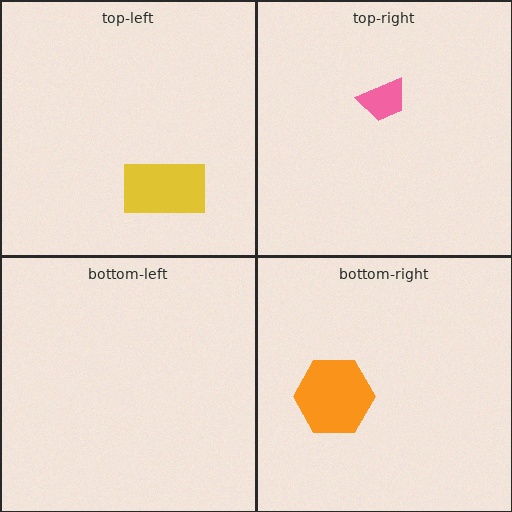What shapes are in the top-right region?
The pink trapezoid.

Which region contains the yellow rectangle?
The top-left region.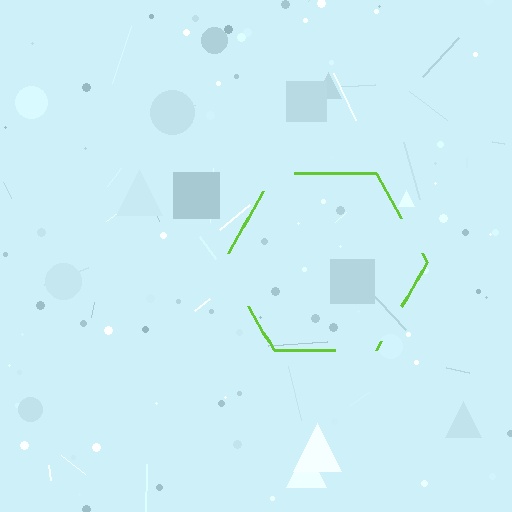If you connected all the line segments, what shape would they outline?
They would outline a hexagon.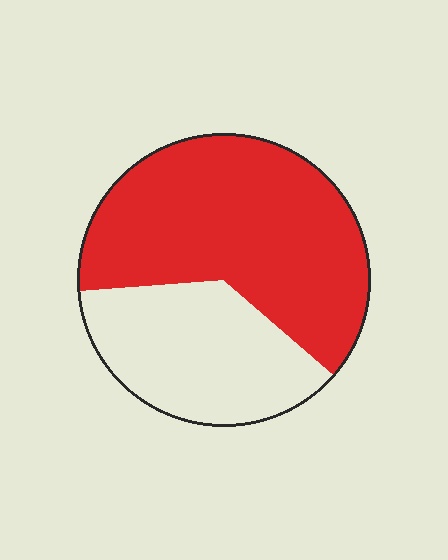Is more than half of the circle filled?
Yes.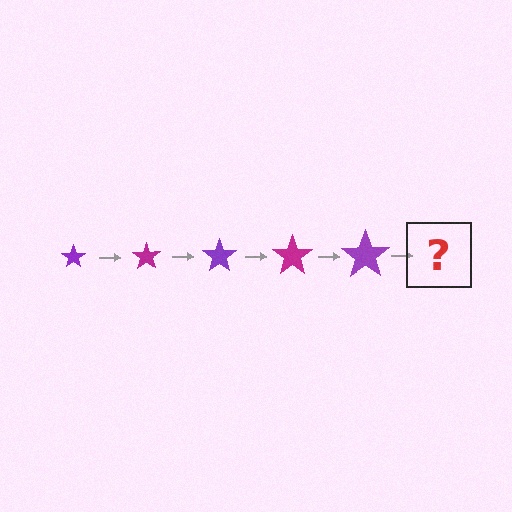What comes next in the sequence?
The next element should be a magenta star, larger than the previous one.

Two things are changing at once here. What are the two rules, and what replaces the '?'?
The two rules are that the star grows larger each step and the color cycles through purple and magenta. The '?' should be a magenta star, larger than the previous one.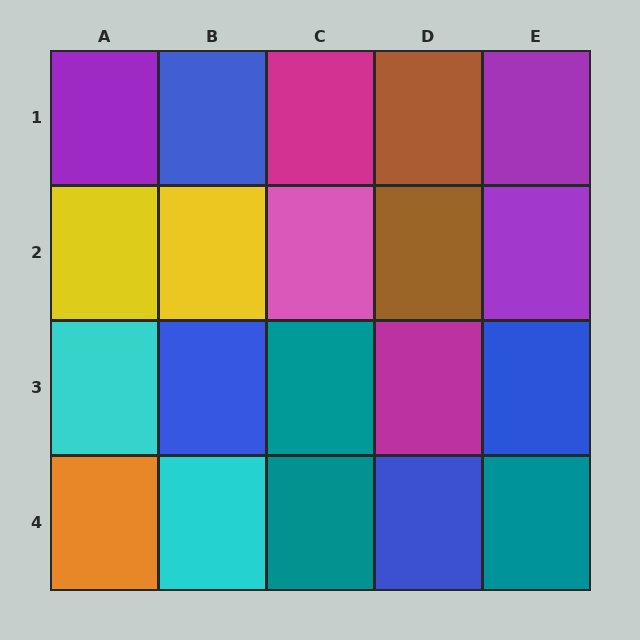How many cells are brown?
2 cells are brown.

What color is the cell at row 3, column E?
Blue.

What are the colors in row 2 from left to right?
Yellow, yellow, pink, brown, purple.